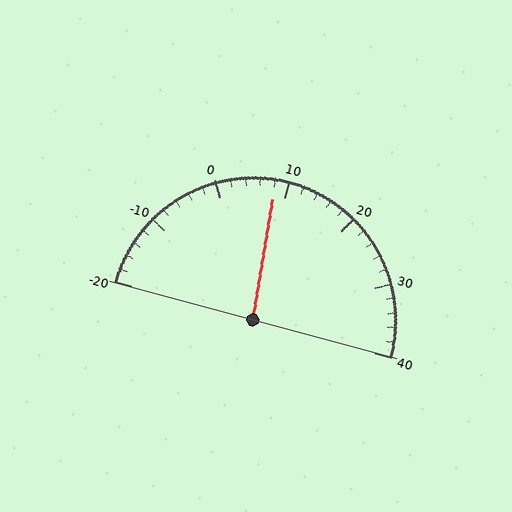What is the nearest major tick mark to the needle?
The nearest major tick mark is 10.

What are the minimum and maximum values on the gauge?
The gauge ranges from -20 to 40.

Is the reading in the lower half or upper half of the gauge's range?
The reading is in the lower half of the range (-20 to 40).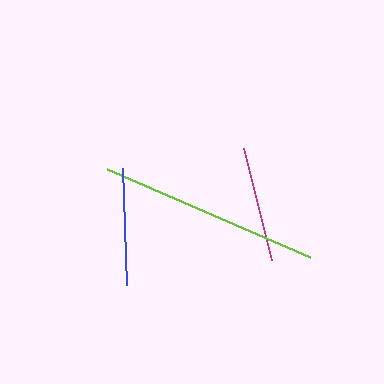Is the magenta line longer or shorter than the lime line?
The lime line is longer than the magenta line.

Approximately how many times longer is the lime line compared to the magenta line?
The lime line is approximately 1.9 times the length of the magenta line.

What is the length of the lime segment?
The lime segment is approximately 222 pixels long.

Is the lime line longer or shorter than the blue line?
The lime line is longer than the blue line.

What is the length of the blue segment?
The blue segment is approximately 118 pixels long.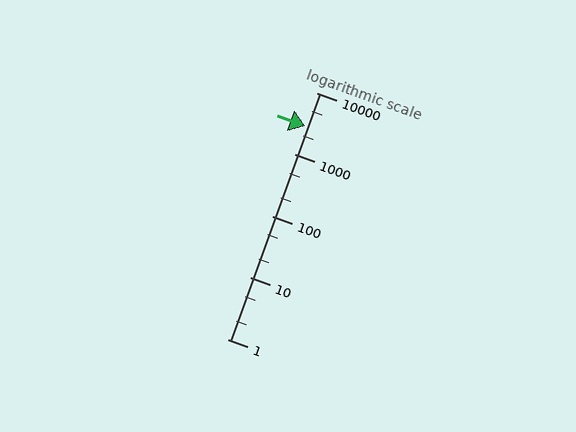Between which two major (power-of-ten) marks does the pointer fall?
The pointer is between 1000 and 10000.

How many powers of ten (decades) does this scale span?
The scale spans 4 decades, from 1 to 10000.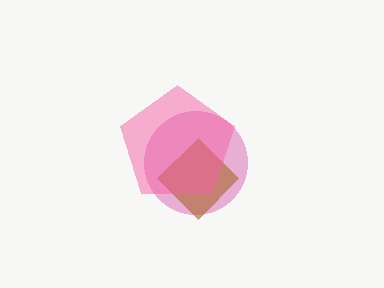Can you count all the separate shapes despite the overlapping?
Yes, there are 3 separate shapes.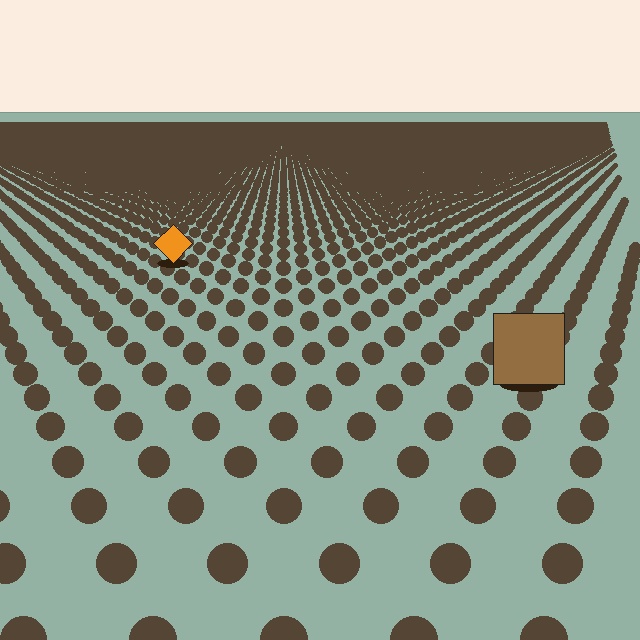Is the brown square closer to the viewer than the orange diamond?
Yes. The brown square is closer — you can tell from the texture gradient: the ground texture is coarser near it.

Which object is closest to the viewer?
The brown square is closest. The texture marks near it are larger and more spread out.